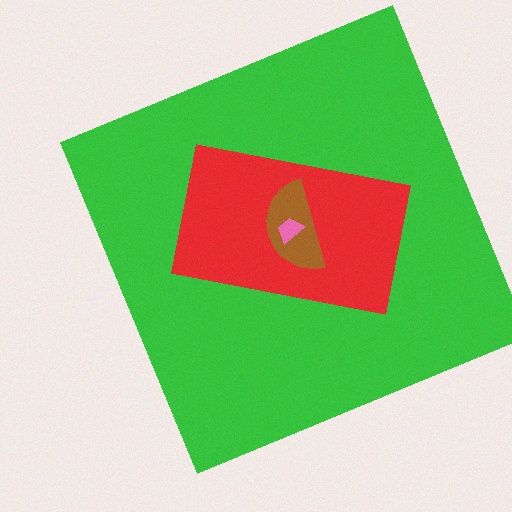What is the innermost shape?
The pink trapezoid.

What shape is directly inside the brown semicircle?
The pink trapezoid.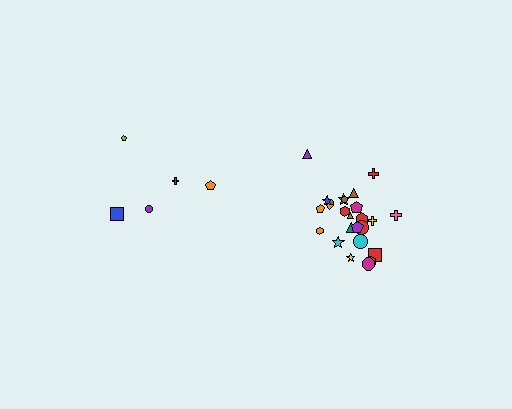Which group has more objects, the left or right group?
The right group.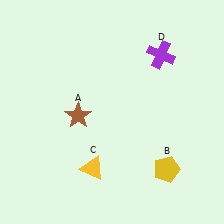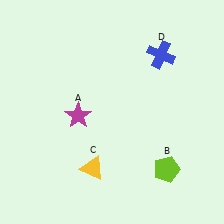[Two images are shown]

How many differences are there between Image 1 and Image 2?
There are 3 differences between the two images.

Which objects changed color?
A changed from brown to magenta. B changed from yellow to lime. D changed from purple to blue.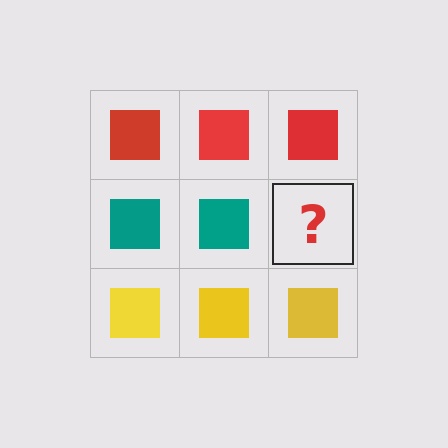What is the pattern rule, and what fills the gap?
The rule is that each row has a consistent color. The gap should be filled with a teal square.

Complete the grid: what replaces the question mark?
The question mark should be replaced with a teal square.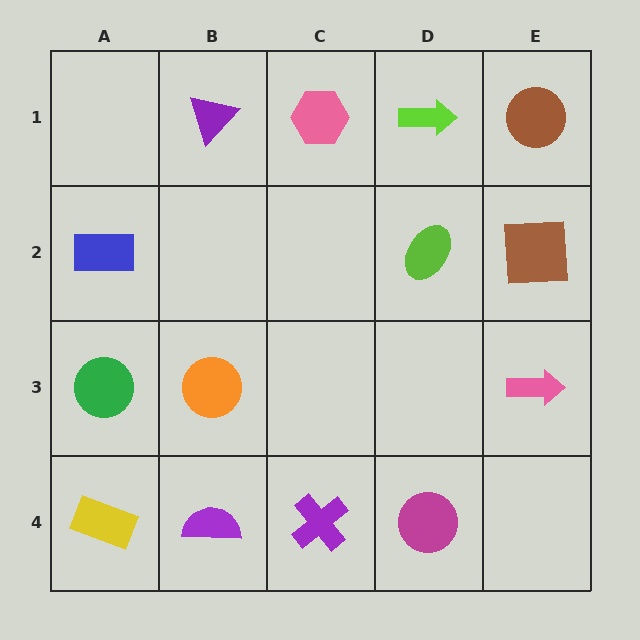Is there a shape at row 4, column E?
No, that cell is empty.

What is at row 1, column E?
A brown circle.